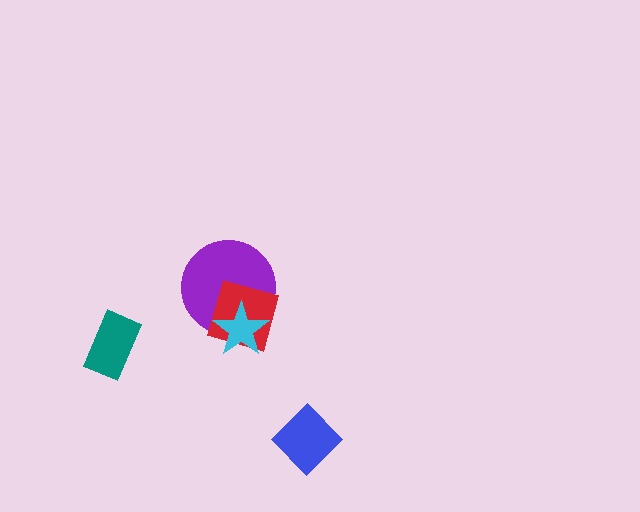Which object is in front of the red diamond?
The cyan star is in front of the red diamond.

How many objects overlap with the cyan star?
2 objects overlap with the cyan star.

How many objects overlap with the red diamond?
2 objects overlap with the red diamond.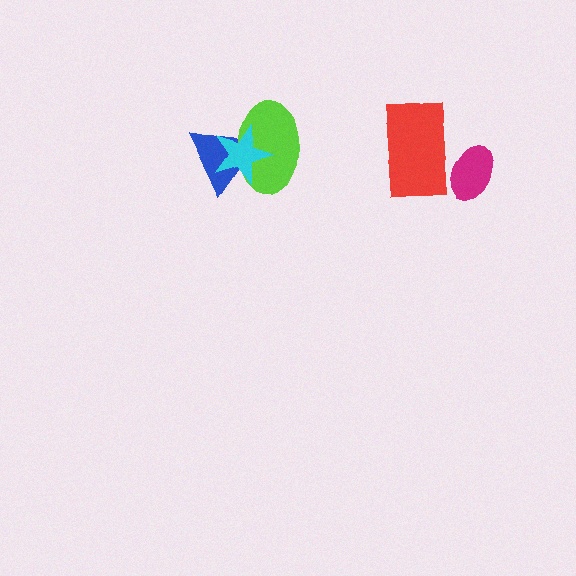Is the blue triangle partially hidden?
Yes, it is partially covered by another shape.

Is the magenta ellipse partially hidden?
Yes, it is partially covered by another shape.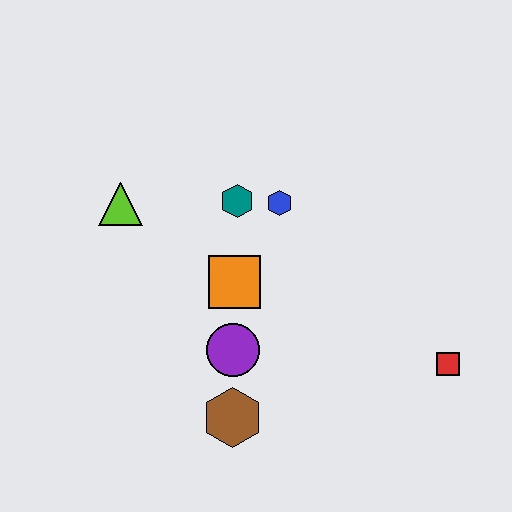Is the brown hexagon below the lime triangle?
Yes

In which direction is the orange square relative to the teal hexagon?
The orange square is below the teal hexagon.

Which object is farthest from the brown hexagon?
The lime triangle is farthest from the brown hexagon.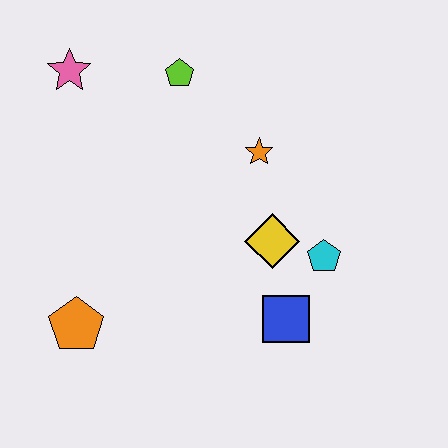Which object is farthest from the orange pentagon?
The lime pentagon is farthest from the orange pentagon.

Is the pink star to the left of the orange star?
Yes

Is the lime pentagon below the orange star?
No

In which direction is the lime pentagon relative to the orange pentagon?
The lime pentagon is above the orange pentagon.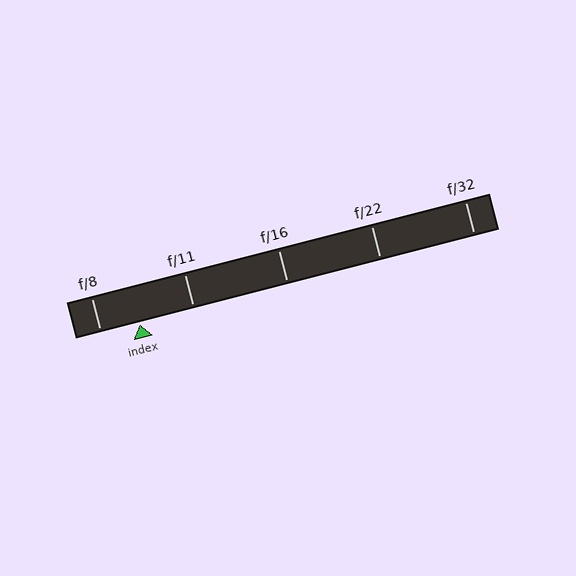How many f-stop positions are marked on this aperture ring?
There are 5 f-stop positions marked.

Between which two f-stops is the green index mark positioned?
The index mark is between f/8 and f/11.